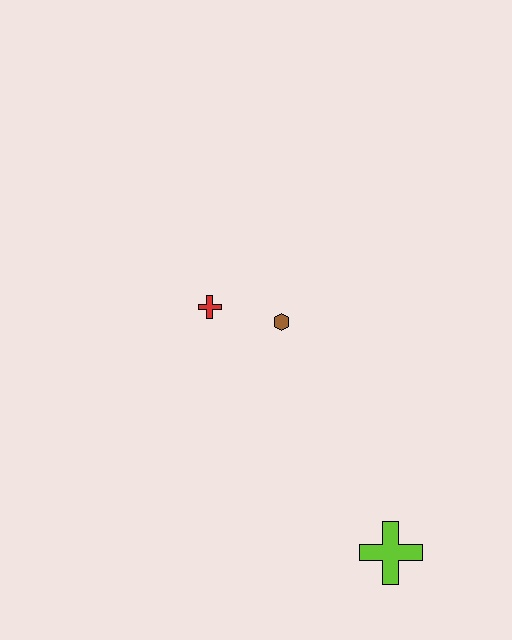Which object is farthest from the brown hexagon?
The lime cross is farthest from the brown hexagon.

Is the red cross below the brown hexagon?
No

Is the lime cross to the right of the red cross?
Yes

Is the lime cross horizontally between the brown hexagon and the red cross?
No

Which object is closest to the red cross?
The brown hexagon is closest to the red cross.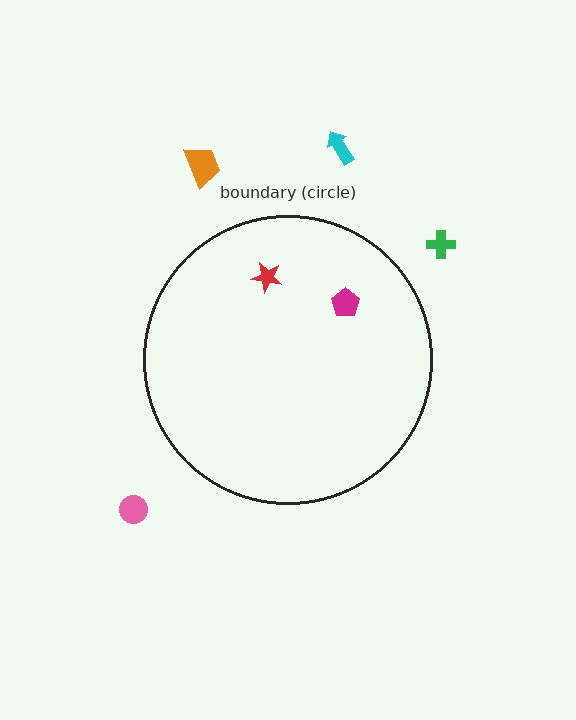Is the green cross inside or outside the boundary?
Outside.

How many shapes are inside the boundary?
2 inside, 4 outside.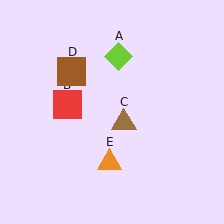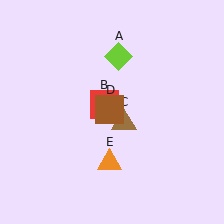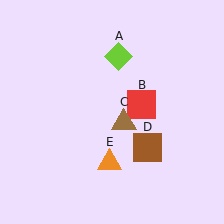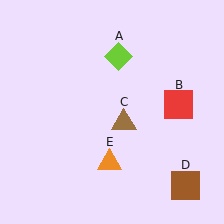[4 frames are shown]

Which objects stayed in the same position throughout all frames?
Lime diamond (object A) and brown triangle (object C) and orange triangle (object E) remained stationary.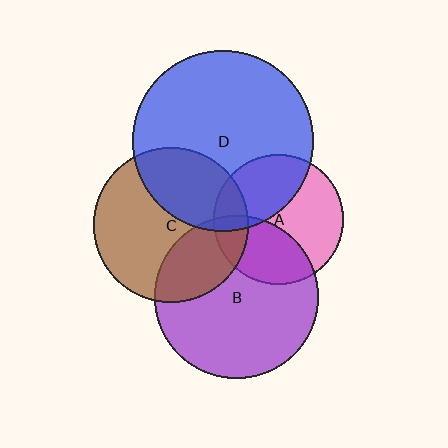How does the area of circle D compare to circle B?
Approximately 1.2 times.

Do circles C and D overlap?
Yes.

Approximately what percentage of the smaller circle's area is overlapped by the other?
Approximately 35%.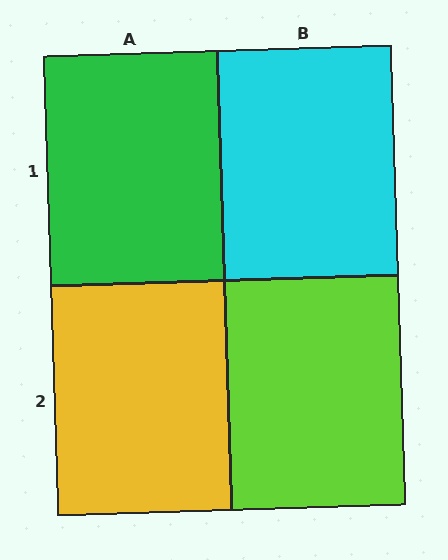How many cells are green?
1 cell is green.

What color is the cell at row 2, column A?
Yellow.